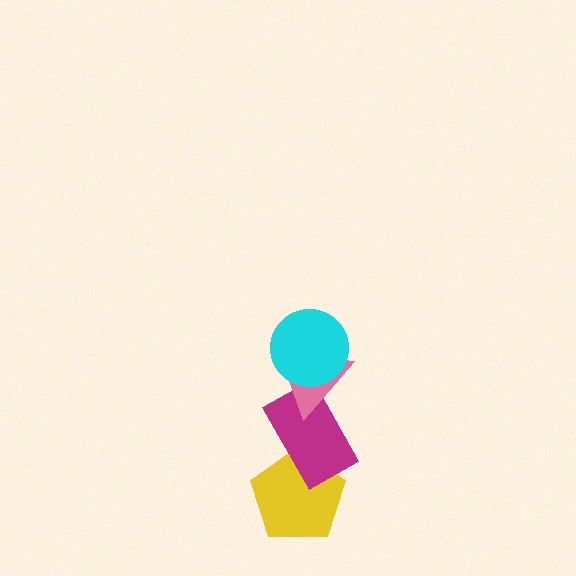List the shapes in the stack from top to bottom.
From top to bottom: the cyan circle, the pink triangle, the magenta rectangle, the yellow pentagon.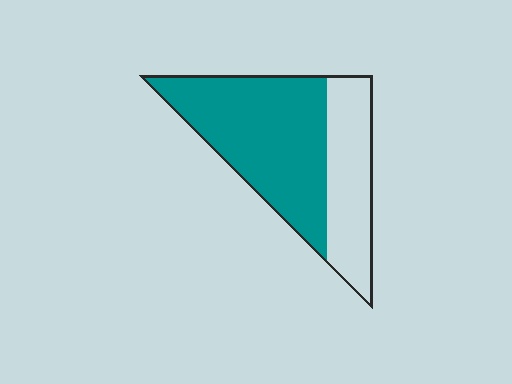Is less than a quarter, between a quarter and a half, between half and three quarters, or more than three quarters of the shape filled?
Between half and three quarters.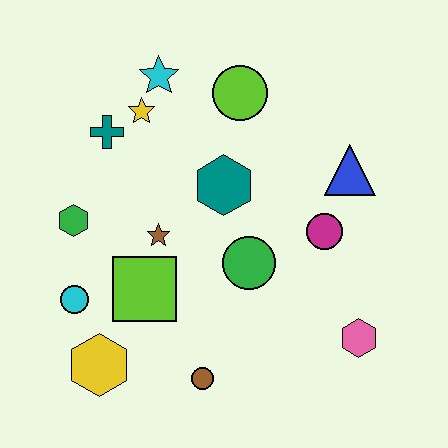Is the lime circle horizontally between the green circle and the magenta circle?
No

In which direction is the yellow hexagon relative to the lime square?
The yellow hexagon is below the lime square.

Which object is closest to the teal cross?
The yellow star is closest to the teal cross.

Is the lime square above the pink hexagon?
Yes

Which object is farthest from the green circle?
The cyan star is farthest from the green circle.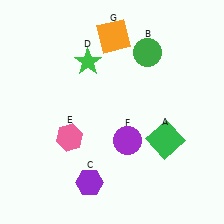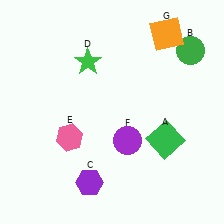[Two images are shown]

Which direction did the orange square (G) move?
The orange square (G) moved right.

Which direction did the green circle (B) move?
The green circle (B) moved right.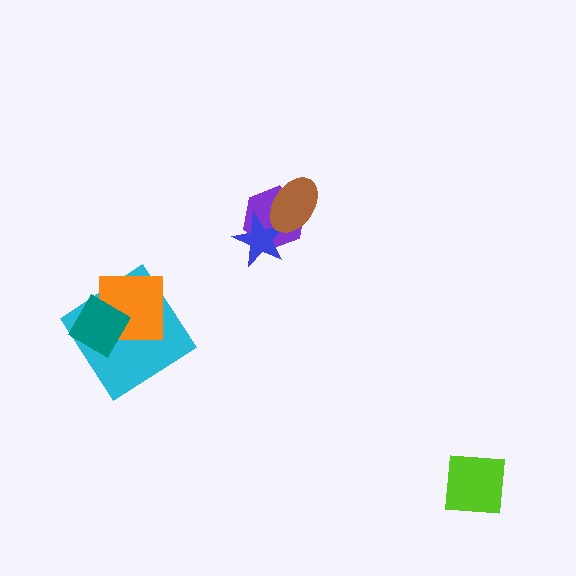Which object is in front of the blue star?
The brown ellipse is in front of the blue star.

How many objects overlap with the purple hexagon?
2 objects overlap with the purple hexagon.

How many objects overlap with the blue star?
2 objects overlap with the blue star.